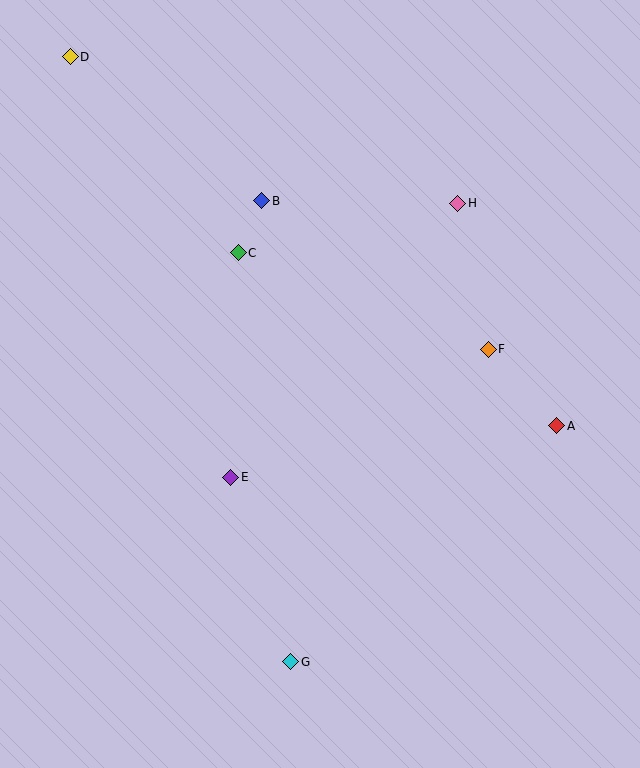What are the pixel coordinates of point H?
Point H is at (458, 203).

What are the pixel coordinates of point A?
Point A is at (557, 426).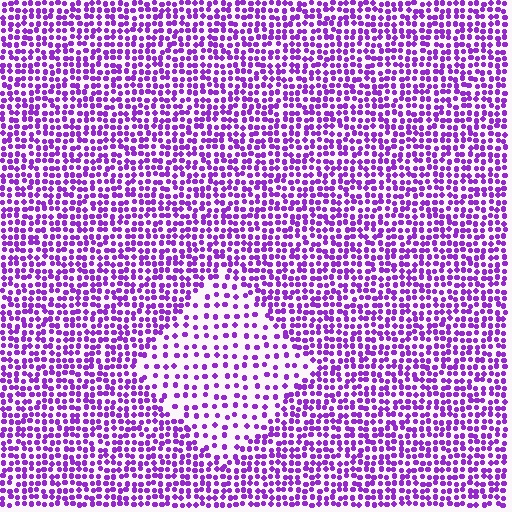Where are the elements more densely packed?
The elements are more densely packed outside the diamond boundary.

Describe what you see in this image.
The image contains small purple elements arranged at two different densities. A diamond-shaped region is visible where the elements are less densely packed than the surrounding area.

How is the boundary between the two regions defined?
The boundary is defined by a change in element density (approximately 2.1x ratio). All elements are the same color, size, and shape.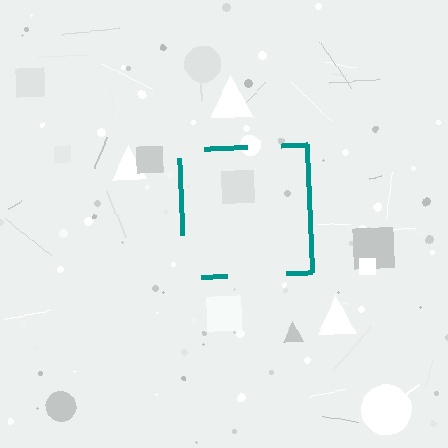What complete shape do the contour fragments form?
The contour fragments form a square.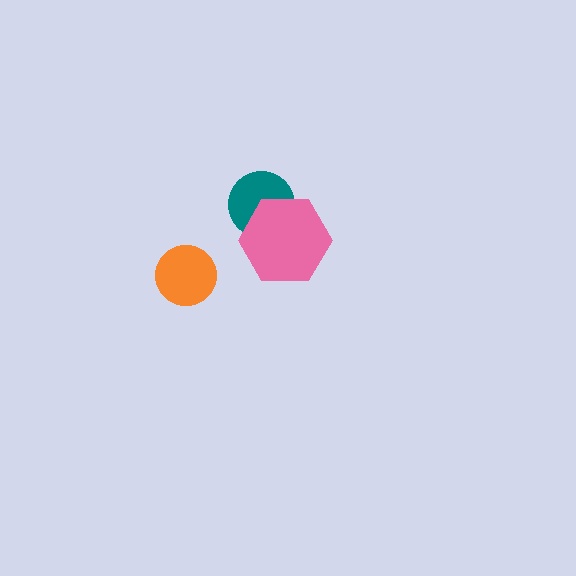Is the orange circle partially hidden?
No, no other shape covers it.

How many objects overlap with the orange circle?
0 objects overlap with the orange circle.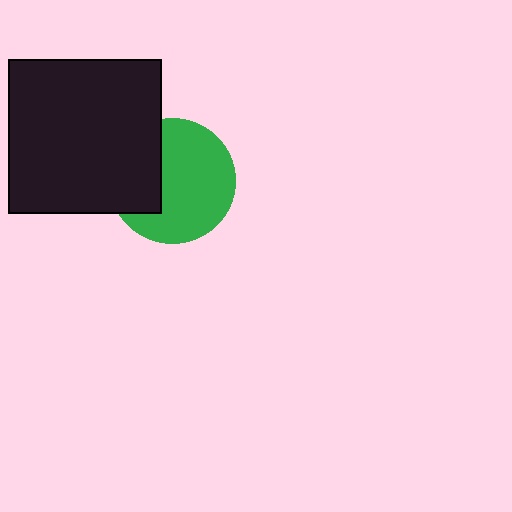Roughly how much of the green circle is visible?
Most of it is visible (roughly 68%).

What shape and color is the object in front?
The object in front is a black square.